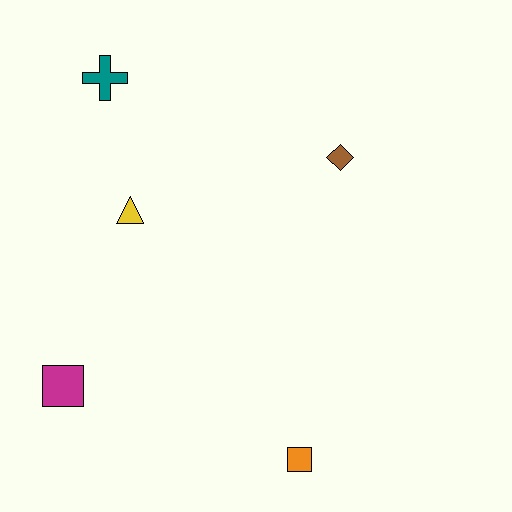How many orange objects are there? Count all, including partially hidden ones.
There is 1 orange object.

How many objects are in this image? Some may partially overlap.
There are 5 objects.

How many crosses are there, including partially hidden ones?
There is 1 cross.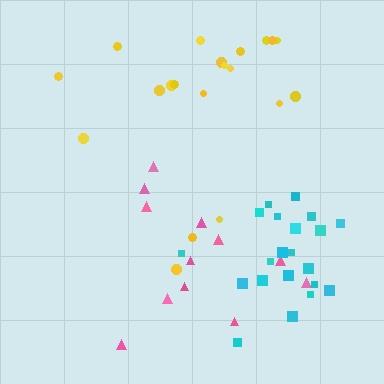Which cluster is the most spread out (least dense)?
Pink.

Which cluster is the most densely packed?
Cyan.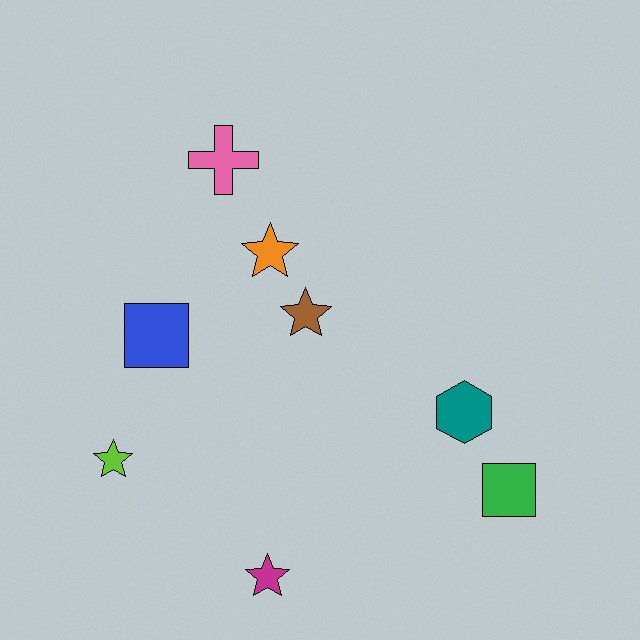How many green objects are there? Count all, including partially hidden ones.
There is 1 green object.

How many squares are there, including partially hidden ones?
There are 2 squares.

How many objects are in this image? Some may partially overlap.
There are 8 objects.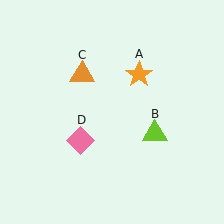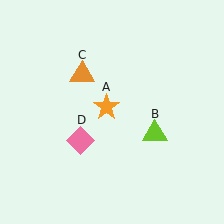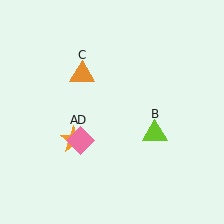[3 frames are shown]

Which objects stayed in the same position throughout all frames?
Lime triangle (object B) and orange triangle (object C) and pink diamond (object D) remained stationary.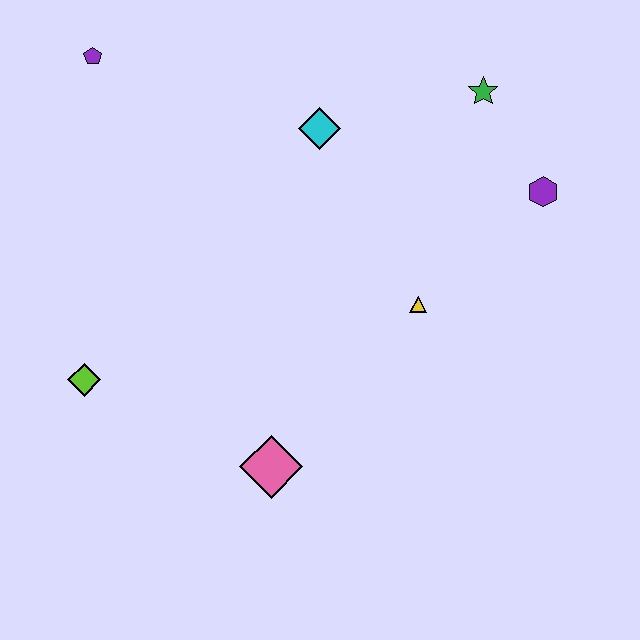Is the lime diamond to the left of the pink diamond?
Yes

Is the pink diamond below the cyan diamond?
Yes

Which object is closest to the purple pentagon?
The cyan diamond is closest to the purple pentagon.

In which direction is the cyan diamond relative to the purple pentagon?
The cyan diamond is to the right of the purple pentagon.